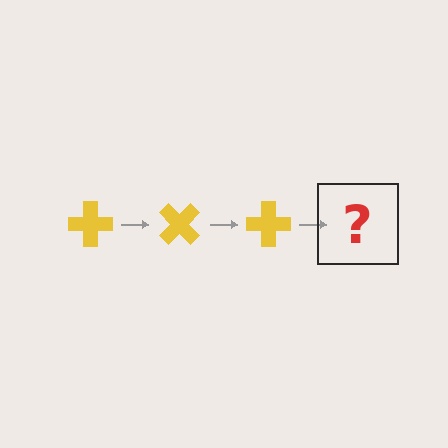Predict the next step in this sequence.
The next step is a yellow cross rotated 135 degrees.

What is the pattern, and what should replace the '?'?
The pattern is that the cross rotates 45 degrees each step. The '?' should be a yellow cross rotated 135 degrees.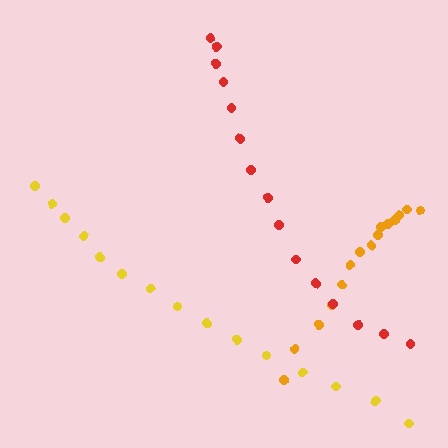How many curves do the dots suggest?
There are 3 distinct paths.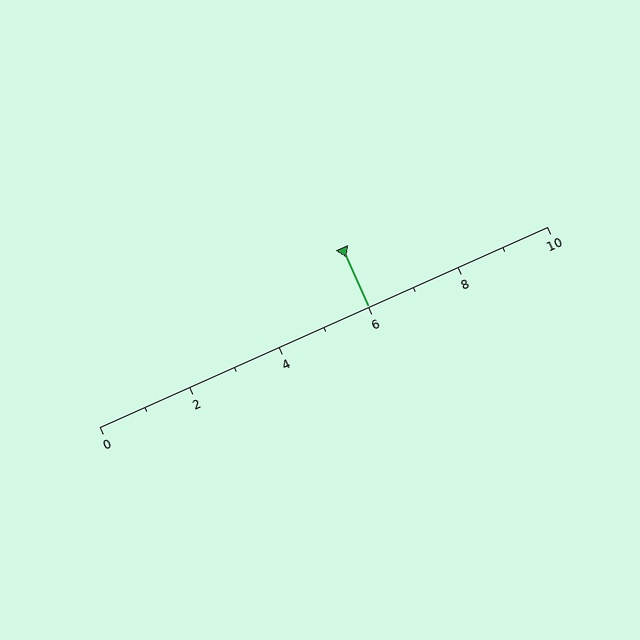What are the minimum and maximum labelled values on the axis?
The axis runs from 0 to 10.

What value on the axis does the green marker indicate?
The marker indicates approximately 6.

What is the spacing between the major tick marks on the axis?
The major ticks are spaced 2 apart.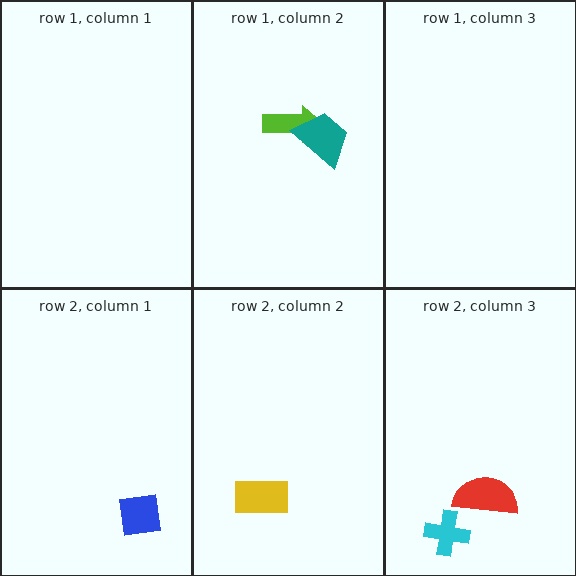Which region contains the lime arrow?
The row 1, column 2 region.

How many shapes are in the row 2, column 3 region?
2.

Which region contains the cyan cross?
The row 2, column 3 region.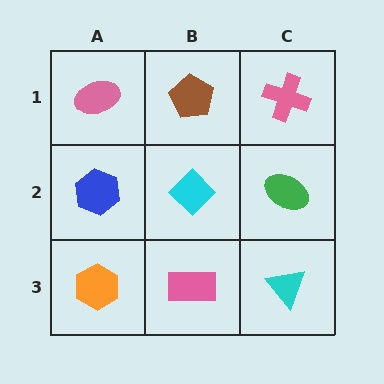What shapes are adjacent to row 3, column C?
A green ellipse (row 2, column C), a pink rectangle (row 3, column B).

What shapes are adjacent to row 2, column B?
A brown pentagon (row 1, column B), a pink rectangle (row 3, column B), a blue hexagon (row 2, column A), a green ellipse (row 2, column C).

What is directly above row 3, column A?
A blue hexagon.